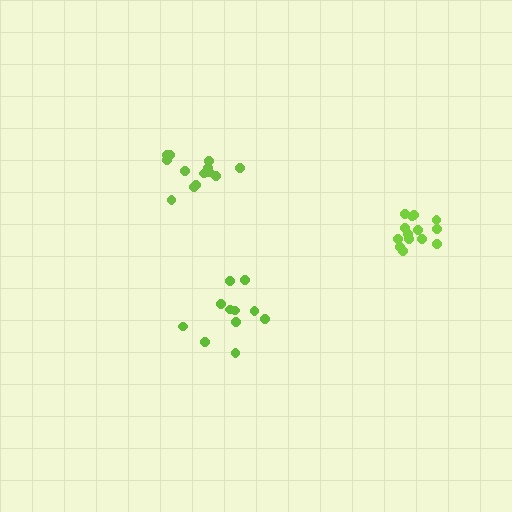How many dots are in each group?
Group 1: 14 dots, Group 2: 13 dots, Group 3: 11 dots (38 total).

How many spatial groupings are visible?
There are 3 spatial groupings.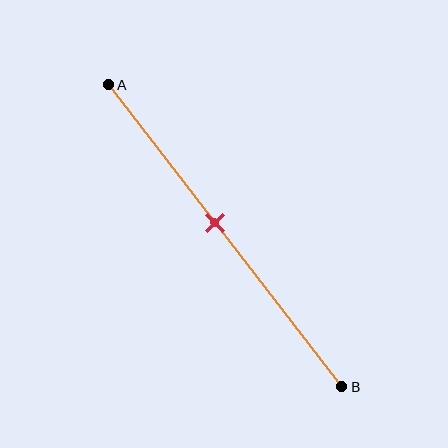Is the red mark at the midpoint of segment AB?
No, the mark is at about 45% from A, not at the 50% midpoint.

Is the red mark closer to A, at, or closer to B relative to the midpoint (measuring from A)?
The red mark is closer to point A than the midpoint of segment AB.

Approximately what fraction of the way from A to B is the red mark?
The red mark is approximately 45% of the way from A to B.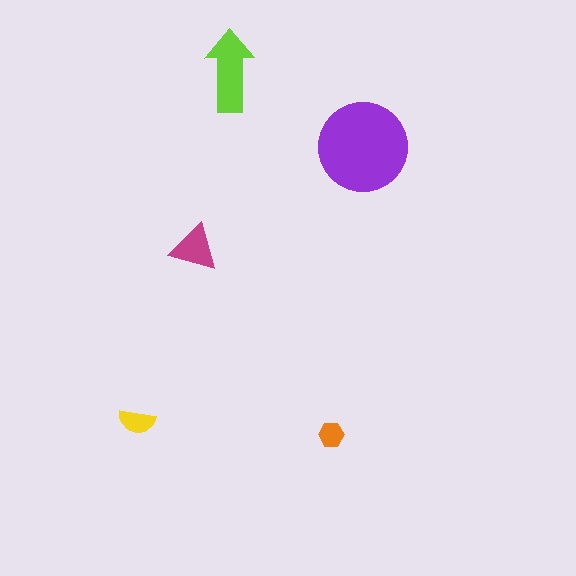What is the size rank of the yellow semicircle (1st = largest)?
4th.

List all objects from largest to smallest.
The purple circle, the lime arrow, the magenta triangle, the yellow semicircle, the orange hexagon.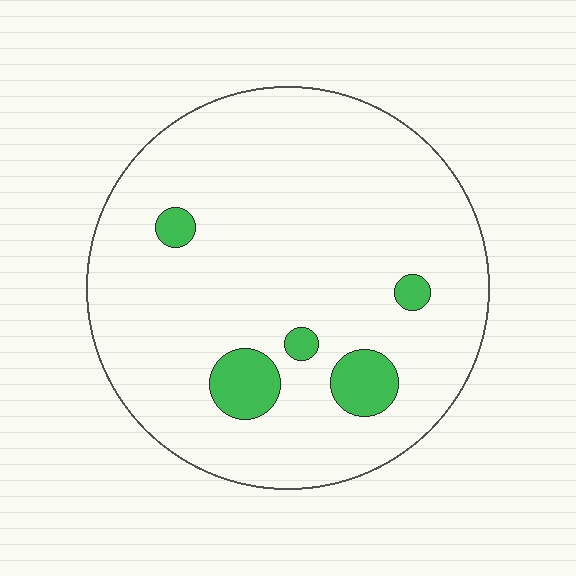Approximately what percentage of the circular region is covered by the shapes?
Approximately 10%.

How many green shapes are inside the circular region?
5.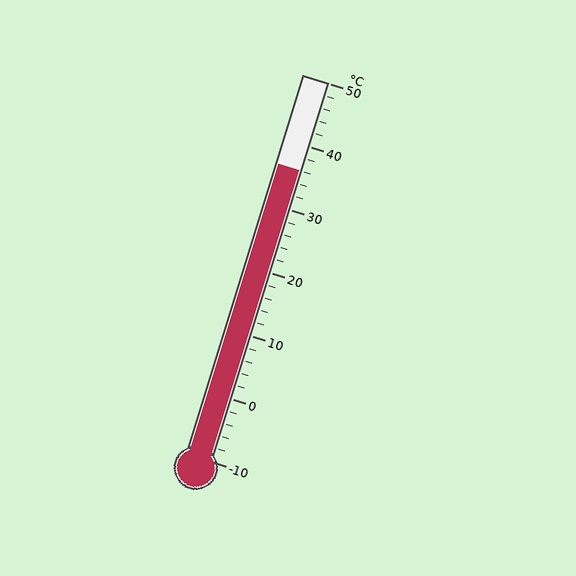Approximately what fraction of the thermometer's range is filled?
The thermometer is filled to approximately 75% of its range.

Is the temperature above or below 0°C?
The temperature is above 0°C.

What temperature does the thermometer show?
The thermometer shows approximately 36°C.